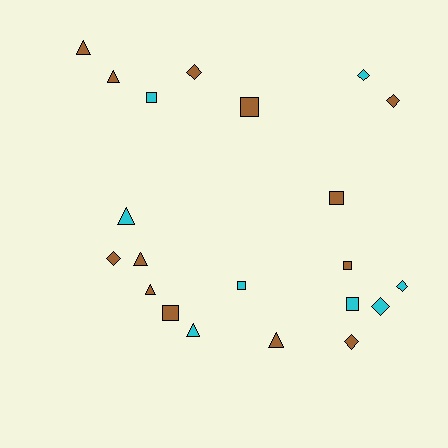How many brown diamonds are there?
There are 4 brown diamonds.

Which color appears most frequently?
Brown, with 13 objects.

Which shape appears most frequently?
Triangle, with 7 objects.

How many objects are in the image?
There are 21 objects.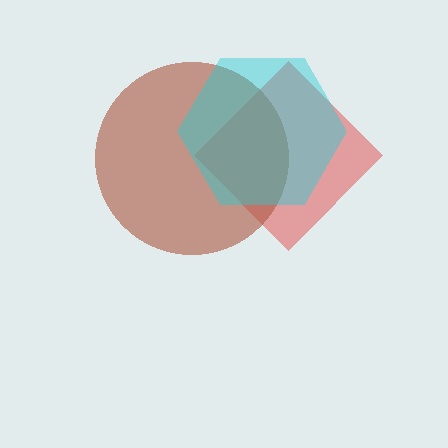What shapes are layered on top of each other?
The layered shapes are: a red diamond, a brown circle, a cyan hexagon.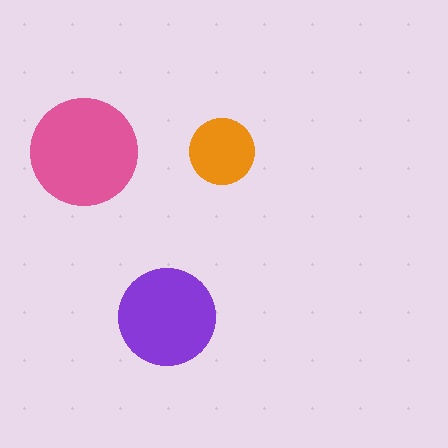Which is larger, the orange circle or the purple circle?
The purple one.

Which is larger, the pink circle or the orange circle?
The pink one.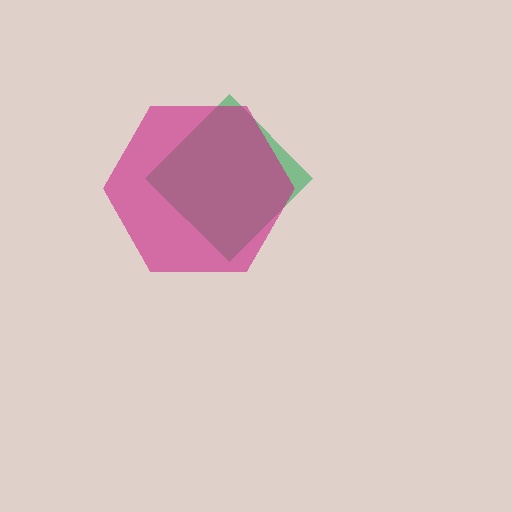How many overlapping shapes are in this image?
There are 2 overlapping shapes in the image.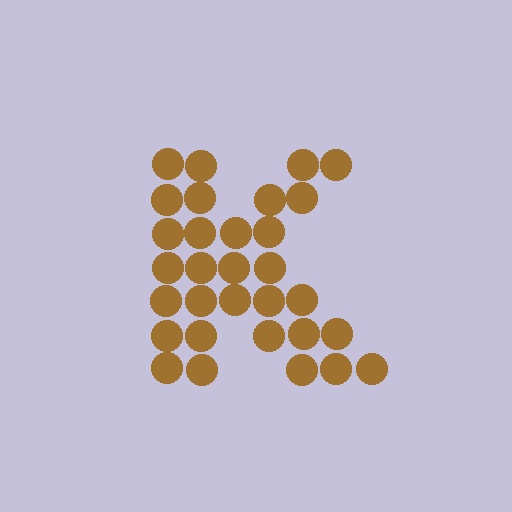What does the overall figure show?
The overall figure shows the letter K.